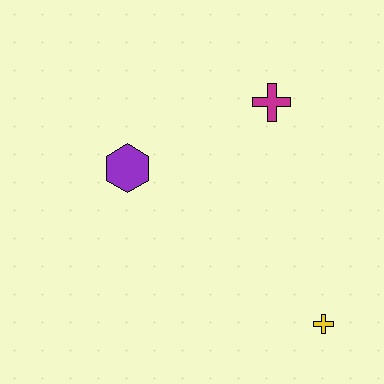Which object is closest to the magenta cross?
The purple hexagon is closest to the magenta cross.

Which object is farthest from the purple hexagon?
The yellow cross is farthest from the purple hexagon.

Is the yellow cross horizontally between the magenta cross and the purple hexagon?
No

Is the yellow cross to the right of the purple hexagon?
Yes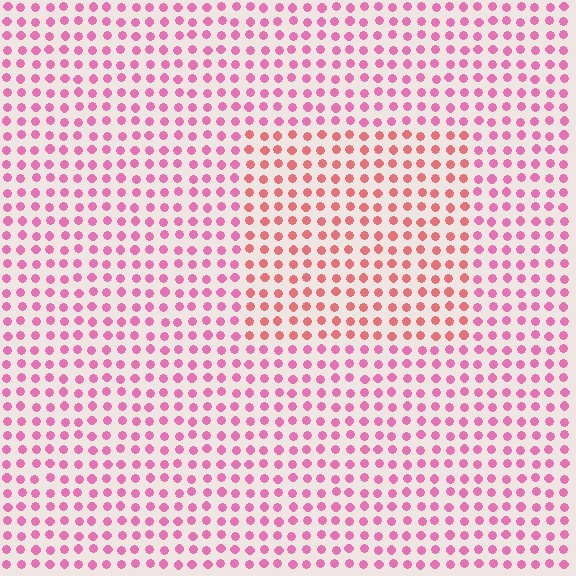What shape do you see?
I see a rectangle.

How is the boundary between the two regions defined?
The boundary is defined purely by a slight shift in hue (about 31 degrees). Spacing, size, and orientation are identical on both sides.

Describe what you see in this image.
The image is filled with small pink elements in a uniform arrangement. A rectangle-shaped region is visible where the elements are tinted to a slightly different hue, forming a subtle color boundary.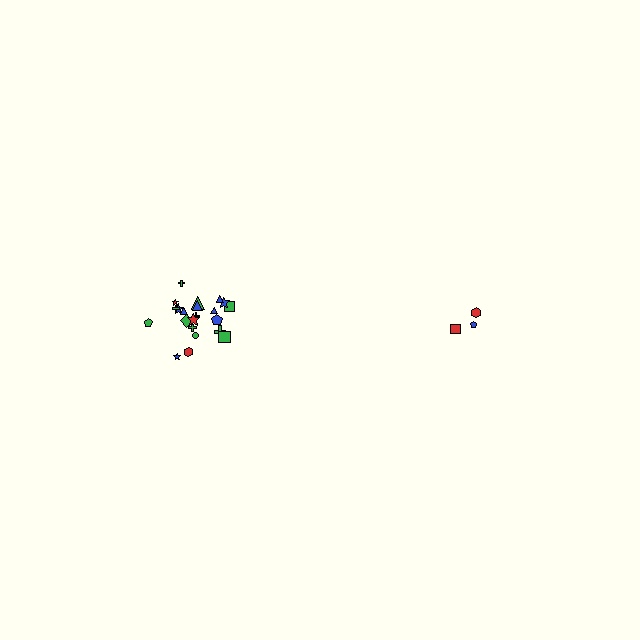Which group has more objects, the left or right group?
The left group.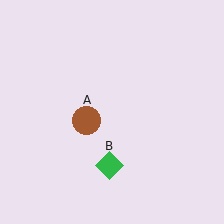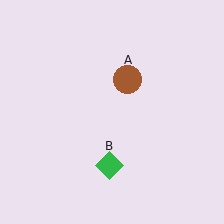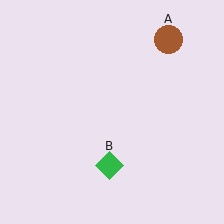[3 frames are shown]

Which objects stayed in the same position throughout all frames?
Green diamond (object B) remained stationary.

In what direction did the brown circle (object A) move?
The brown circle (object A) moved up and to the right.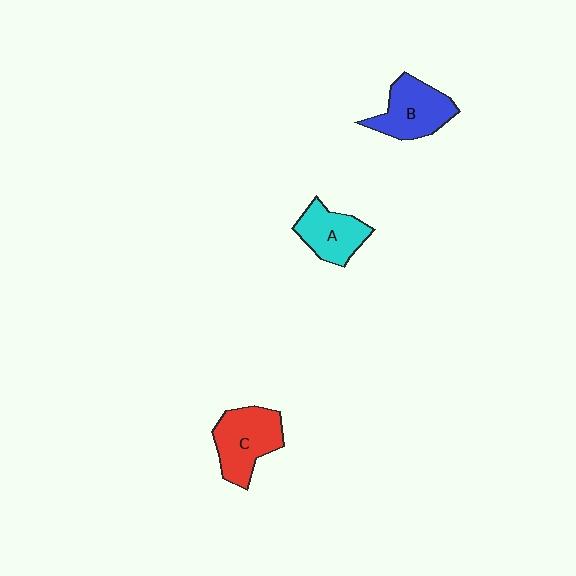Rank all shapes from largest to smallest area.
From largest to smallest: C (red), B (blue), A (cyan).